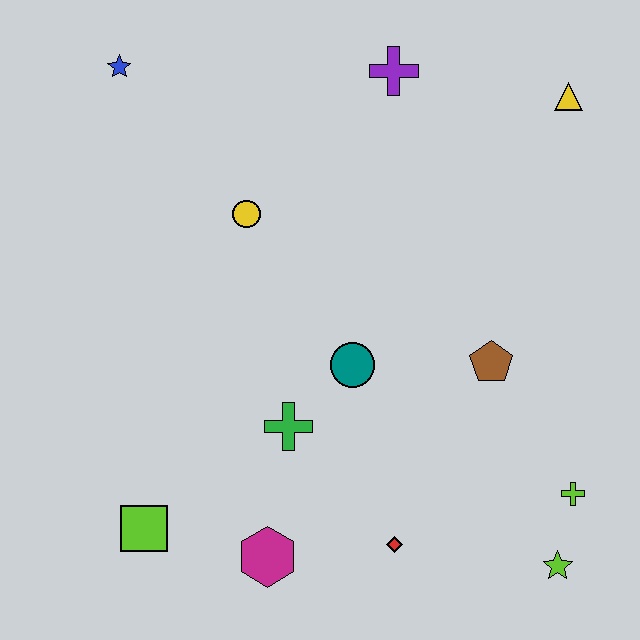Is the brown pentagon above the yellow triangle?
No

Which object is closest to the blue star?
The yellow circle is closest to the blue star.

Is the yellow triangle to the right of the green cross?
Yes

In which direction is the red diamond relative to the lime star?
The red diamond is to the left of the lime star.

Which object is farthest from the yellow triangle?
The lime square is farthest from the yellow triangle.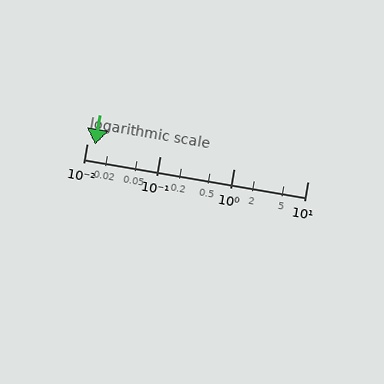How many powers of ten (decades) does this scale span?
The scale spans 3 decades, from 0.01 to 10.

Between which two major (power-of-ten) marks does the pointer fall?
The pointer is between 0.01 and 0.1.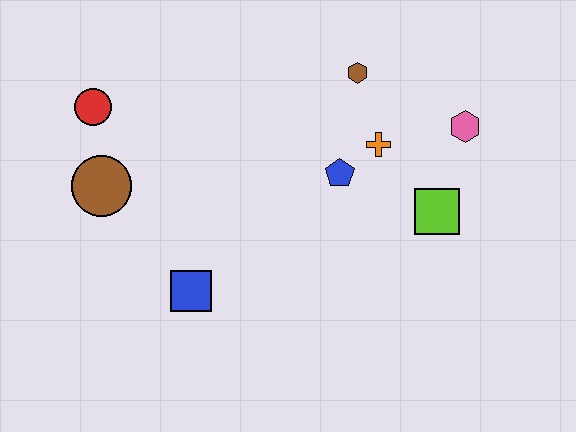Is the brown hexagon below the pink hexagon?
No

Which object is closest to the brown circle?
The red circle is closest to the brown circle.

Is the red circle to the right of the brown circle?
No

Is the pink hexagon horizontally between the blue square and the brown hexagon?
No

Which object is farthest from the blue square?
The pink hexagon is farthest from the blue square.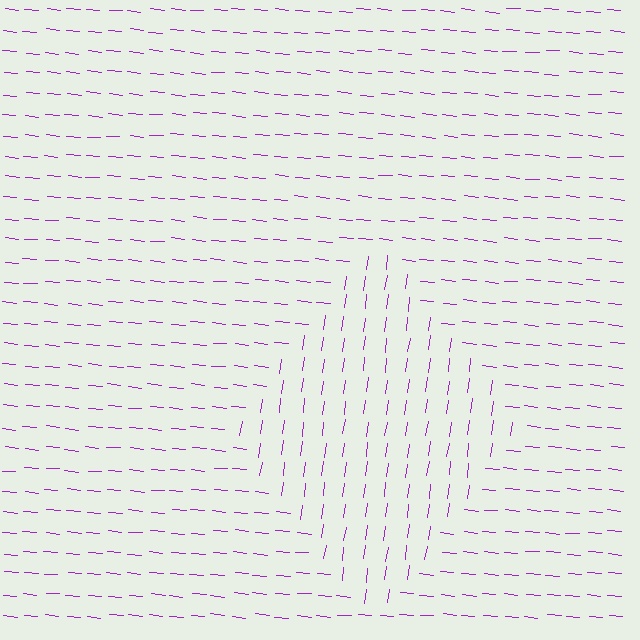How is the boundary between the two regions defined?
The boundary is defined purely by a change in line orientation (approximately 87 degrees difference). All lines are the same color and thickness.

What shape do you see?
I see a diamond.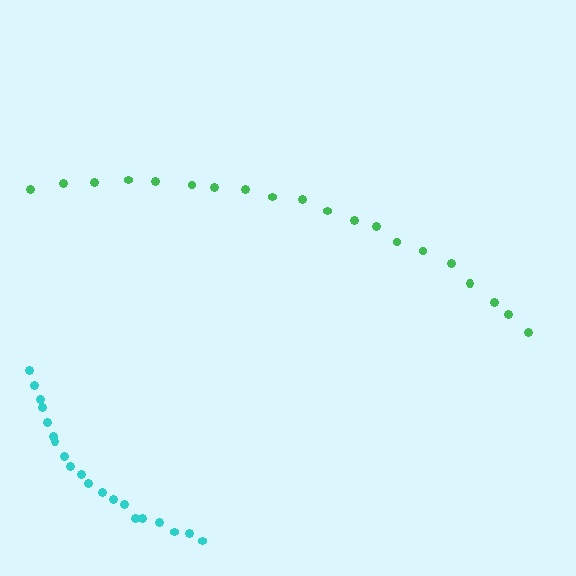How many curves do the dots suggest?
There are 2 distinct paths.